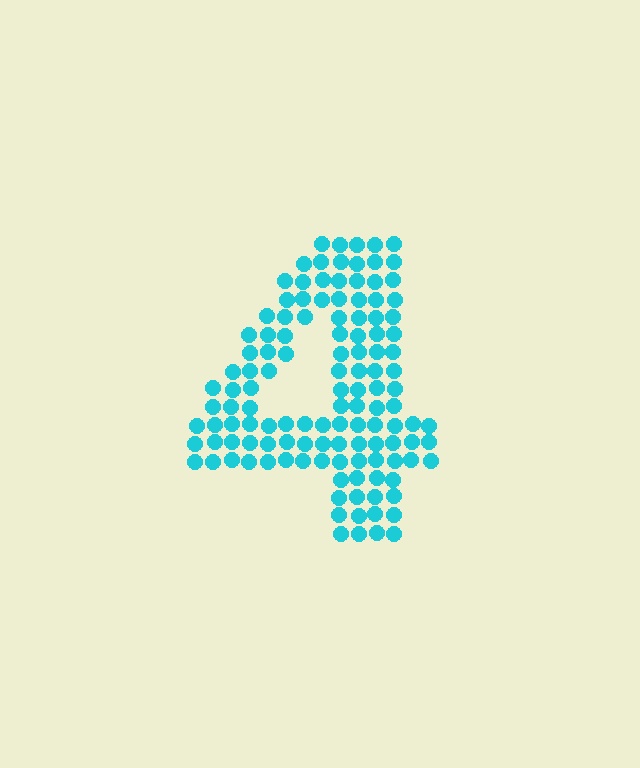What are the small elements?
The small elements are circles.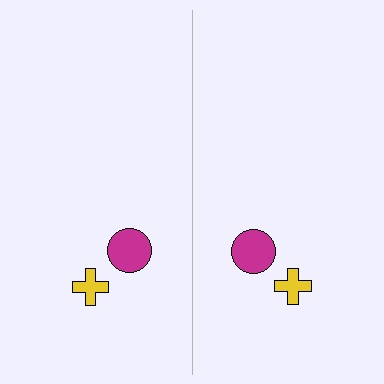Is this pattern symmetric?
Yes, this pattern has bilateral (reflection) symmetry.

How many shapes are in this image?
There are 4 shapes in this image.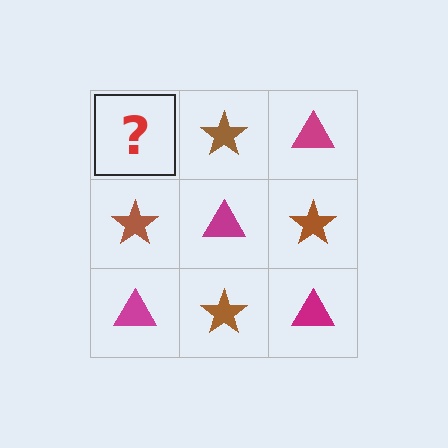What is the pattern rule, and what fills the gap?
The rule is that it alternates magenta triangle and brown star in a checkerboard pattern. The gap should be filled with a magenta triangle.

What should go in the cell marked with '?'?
The missing cell should contain a magenta triangle.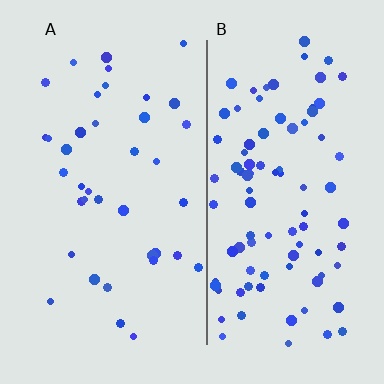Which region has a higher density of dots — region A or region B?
B (the right).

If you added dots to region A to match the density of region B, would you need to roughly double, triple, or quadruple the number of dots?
Approximately double.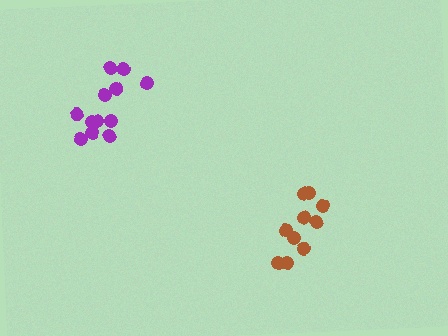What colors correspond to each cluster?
The clusters are colored: brown, purple.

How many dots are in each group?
Group 1: 10 dots, Group 2: 12 dots (22 total).